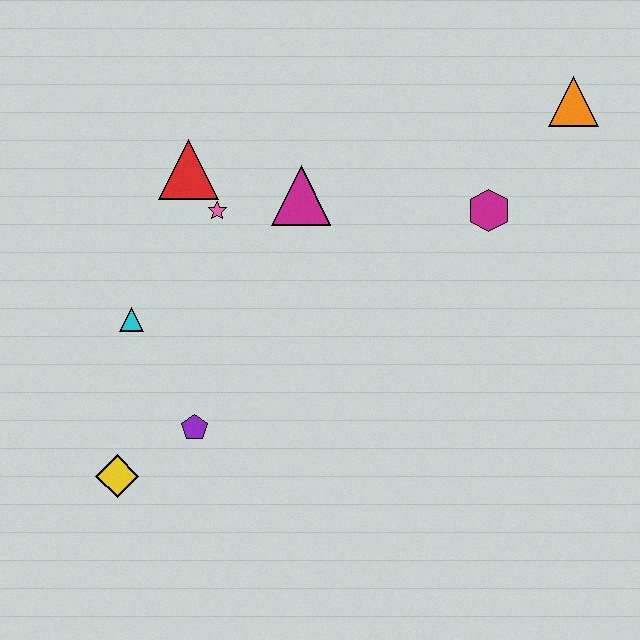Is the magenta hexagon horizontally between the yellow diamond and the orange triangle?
Yes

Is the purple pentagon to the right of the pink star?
No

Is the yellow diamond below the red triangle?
Yes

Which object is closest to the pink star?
The red triangle is closest to the pink star.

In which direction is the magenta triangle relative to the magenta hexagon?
The magenta triangle is to the left of the magenta hexagon.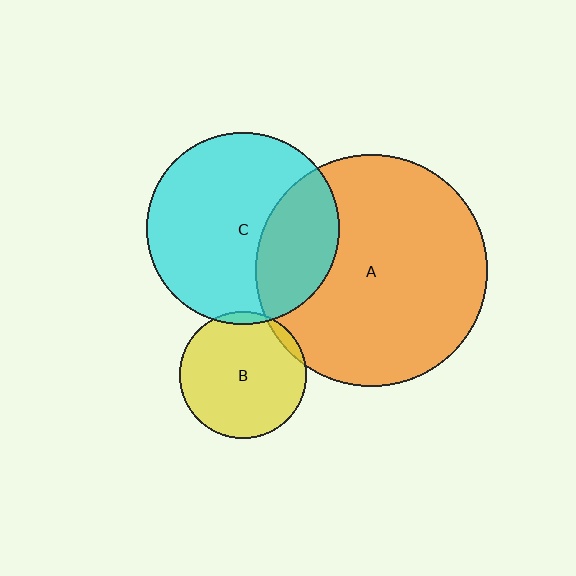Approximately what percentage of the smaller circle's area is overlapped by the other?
Approximately 5%.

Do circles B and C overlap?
Yes.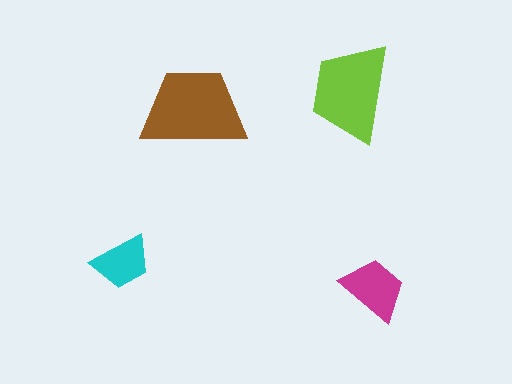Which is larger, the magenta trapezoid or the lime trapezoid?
The lime one.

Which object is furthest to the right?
The magenta trapezoid is rightmost.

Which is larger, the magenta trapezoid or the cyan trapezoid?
The magenta one.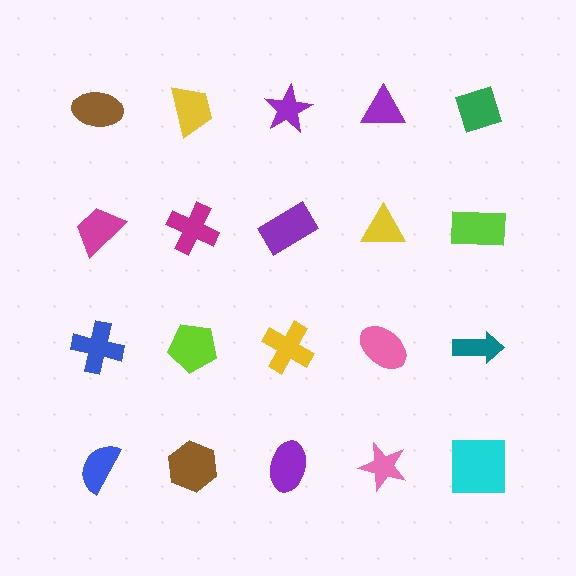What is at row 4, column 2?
A brown hexagon.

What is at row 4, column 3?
A purple ellipse.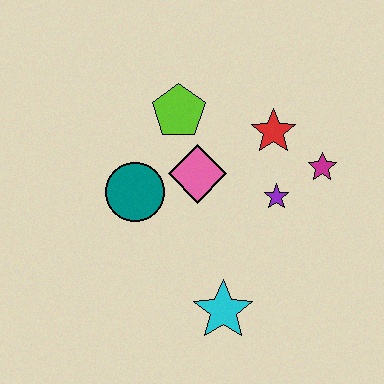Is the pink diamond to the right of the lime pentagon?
Yes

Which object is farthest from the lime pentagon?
The cyan star is farthest from the lime pentagon.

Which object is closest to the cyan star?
The purple star is closest to the cyan star.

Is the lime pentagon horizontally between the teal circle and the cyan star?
Yes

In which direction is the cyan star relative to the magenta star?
The cyan star is below the magenta star.